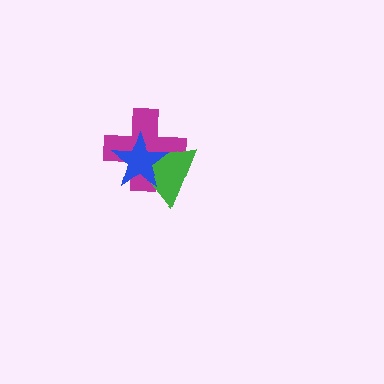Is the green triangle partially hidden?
Yes, it is partially covered by another shape.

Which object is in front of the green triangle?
The blue star is in front of the green triangle.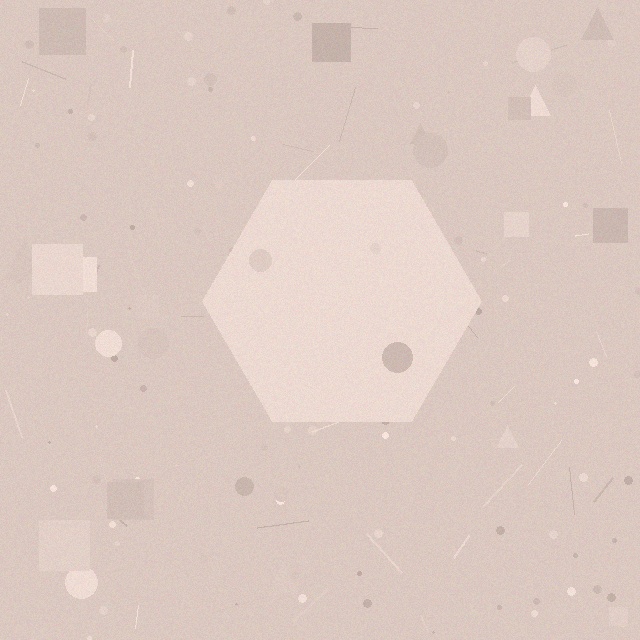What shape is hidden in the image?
A hexagon is hidden in the image.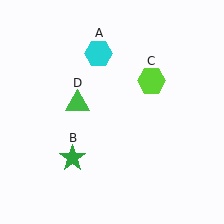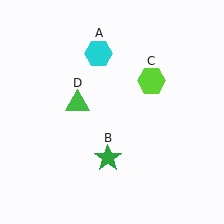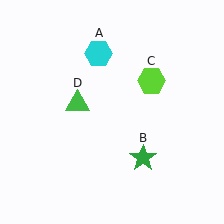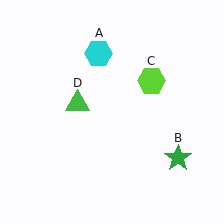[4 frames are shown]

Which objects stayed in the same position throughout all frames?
Cyan hexagon (object A) and lime hexagon (object C) and green triangle (object D) remained stationary.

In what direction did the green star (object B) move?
The green star (object B) moved right.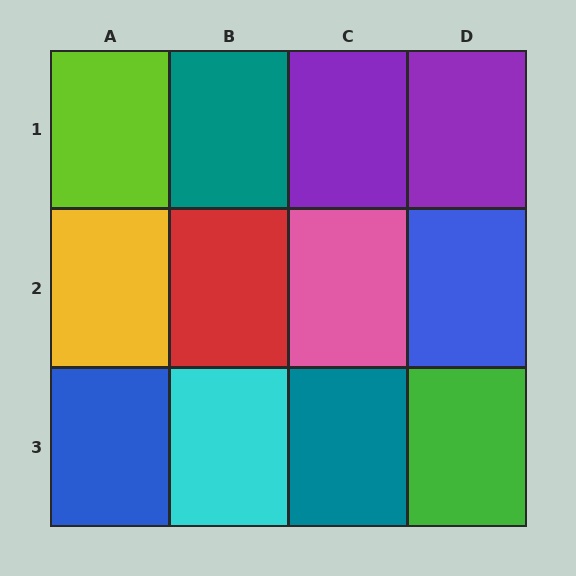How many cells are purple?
2 cells are purple.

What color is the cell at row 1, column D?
Purple.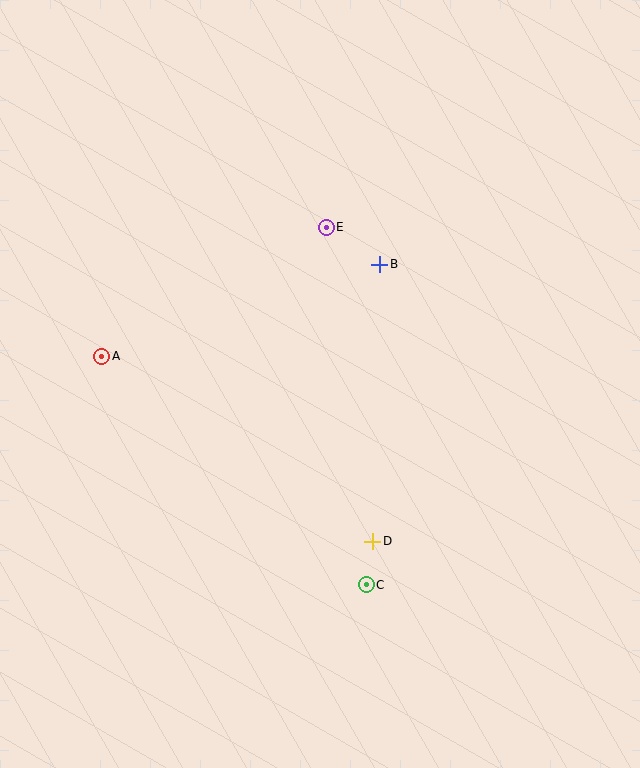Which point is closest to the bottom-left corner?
Point C is closest to the bottom-left corner.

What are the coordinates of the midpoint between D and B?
The midpoint between D and B is at (376, 403).